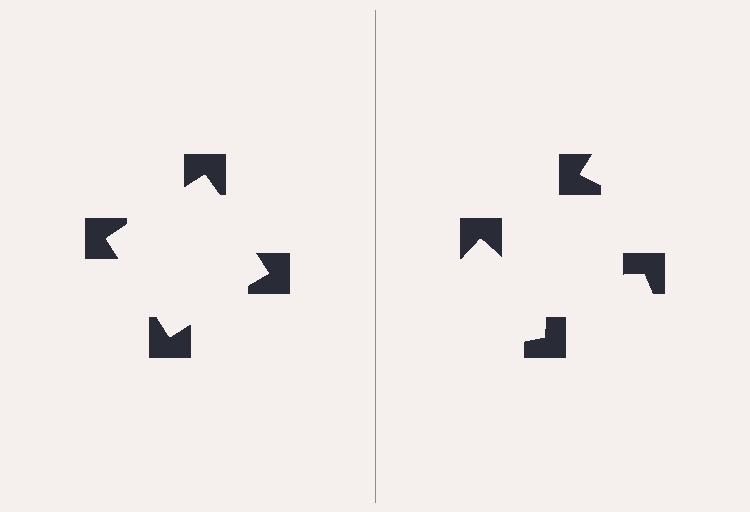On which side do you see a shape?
An illusory square appears on the left side. On the right side the wedge cuts are rotated, so no coherent shape forms.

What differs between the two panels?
The notched squares are positioned identically on both sides; only the wedge orientations differ. On the left they align to a square; on the right they are misaligned.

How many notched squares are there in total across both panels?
8 — 4 on each side.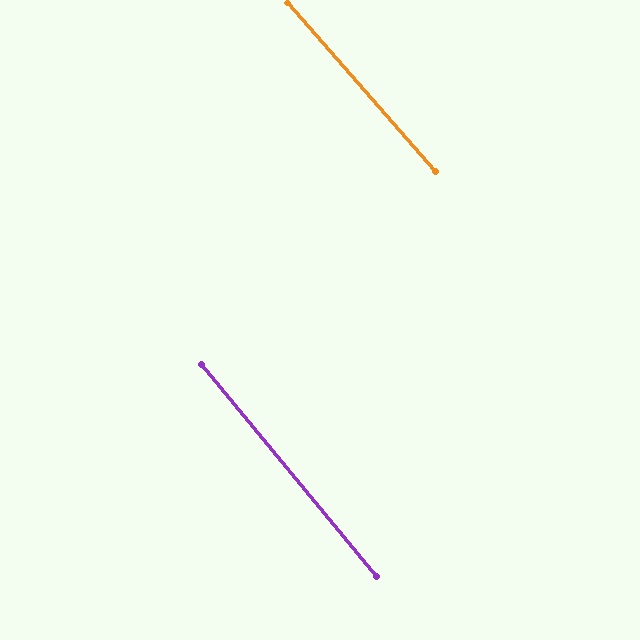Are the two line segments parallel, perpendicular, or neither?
Parallel — their directions differ by only 1.7°.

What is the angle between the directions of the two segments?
Approximately 2 degrees.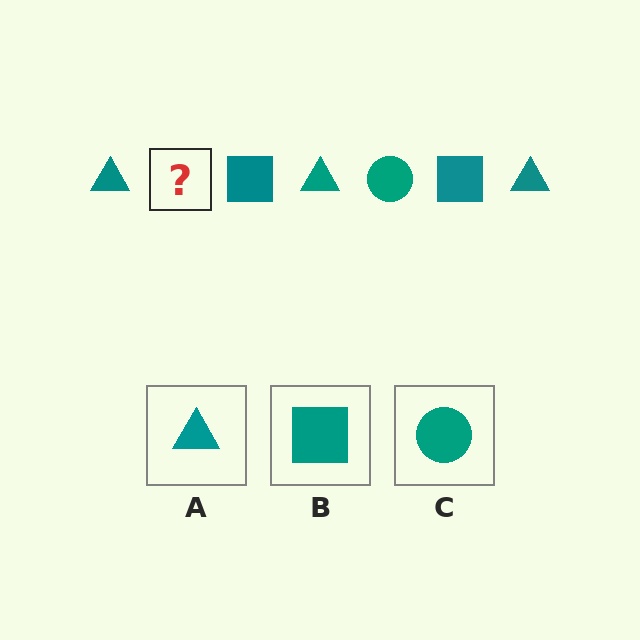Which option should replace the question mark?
Option C.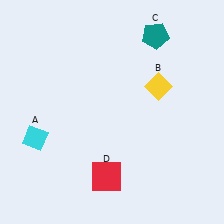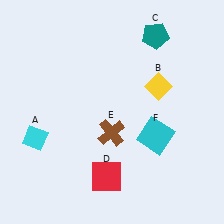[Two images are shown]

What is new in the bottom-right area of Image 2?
A cyan square (F) was added in the bottom-right area of Image 2.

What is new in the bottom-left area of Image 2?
A brown cross (E) was added in the bottom-left area of Image 2.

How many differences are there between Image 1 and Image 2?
There are 2 differences between the two images.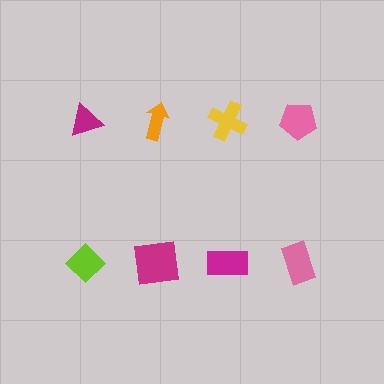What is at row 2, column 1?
A lime diamond.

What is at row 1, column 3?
A yellow cross.